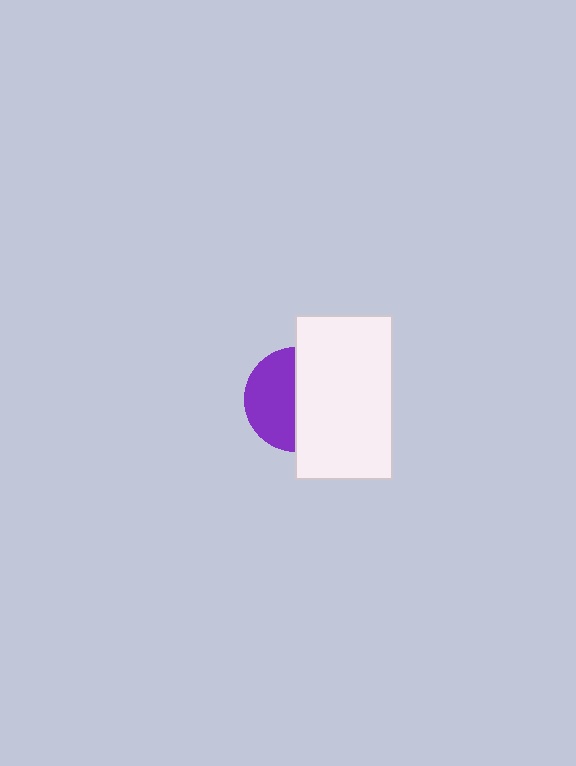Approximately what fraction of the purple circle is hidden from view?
Roughly 51% of the purple circle is hidden behind the white rectangle.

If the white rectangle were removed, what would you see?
You would see the complete purple circle.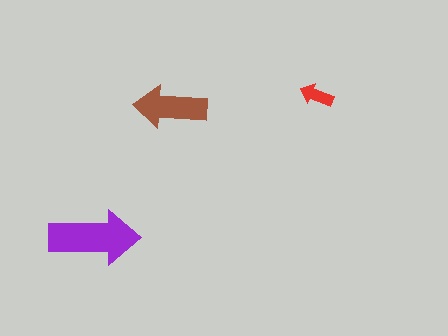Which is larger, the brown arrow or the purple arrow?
The purple one.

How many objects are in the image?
There are 3 objects in the image.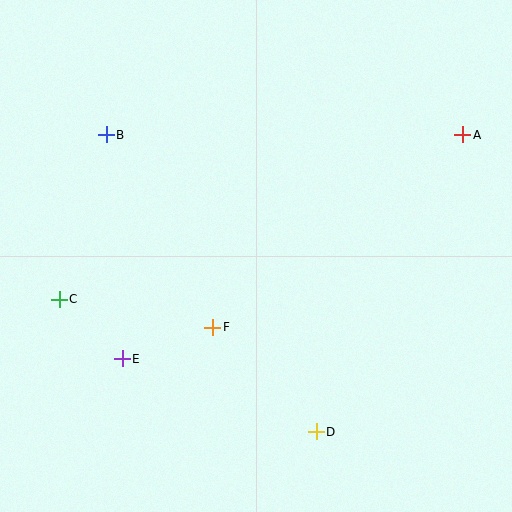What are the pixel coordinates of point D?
Point D is at (316, 432).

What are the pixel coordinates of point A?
Point A is at (463, 135).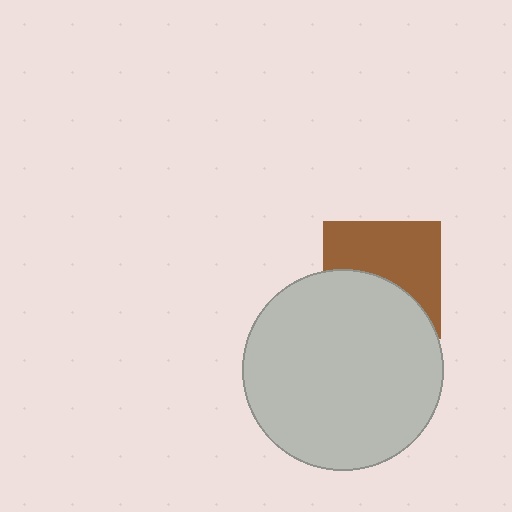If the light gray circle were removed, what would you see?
You would see the complete brown square.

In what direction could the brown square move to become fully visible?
The brown square could move up. That would shift it out from behind the light gray circle entirely.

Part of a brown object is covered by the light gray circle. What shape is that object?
It is a square.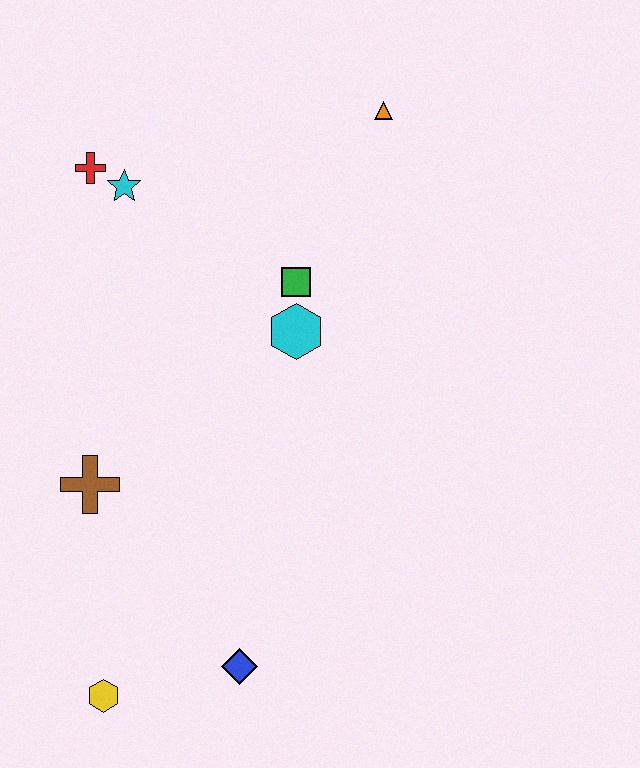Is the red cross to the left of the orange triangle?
Yes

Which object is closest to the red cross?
The cyan star is closest to the red cross.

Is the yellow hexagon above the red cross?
No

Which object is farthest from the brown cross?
The orange triangle is farthest from the brown cross.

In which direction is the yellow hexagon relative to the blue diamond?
The yellow hexagon is to the left of the blue diamond.